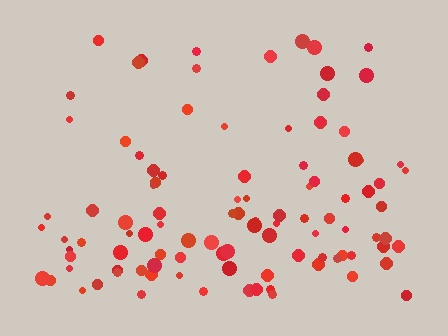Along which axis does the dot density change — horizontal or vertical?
Vertical.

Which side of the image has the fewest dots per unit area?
The top.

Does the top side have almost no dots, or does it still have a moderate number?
Still a moderate number, just noticeably fewer than the bottom.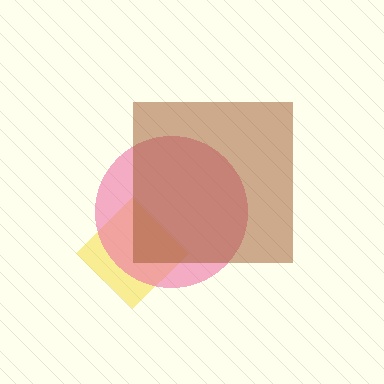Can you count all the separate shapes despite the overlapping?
Yes, there are 3 separate shapes.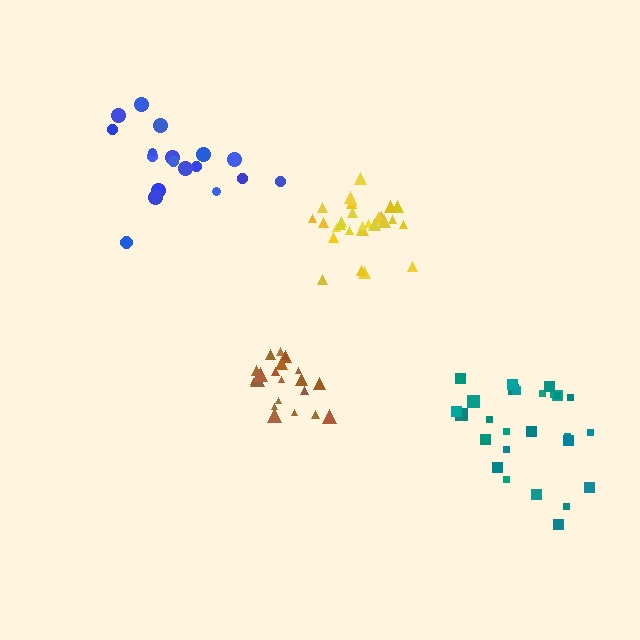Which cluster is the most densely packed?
Brown.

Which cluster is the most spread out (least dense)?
Blue.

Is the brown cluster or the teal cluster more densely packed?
Brown.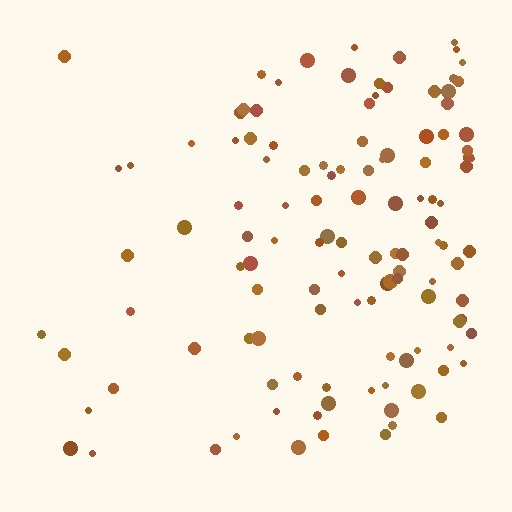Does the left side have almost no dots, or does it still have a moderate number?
Still a moderate number, just noticeably fewer than the right.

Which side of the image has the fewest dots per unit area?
The left.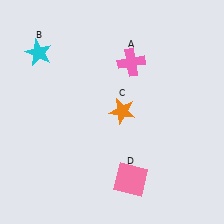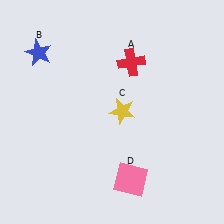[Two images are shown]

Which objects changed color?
A changed from pink to red. B changed from cyan to blue. C changed from orange to yellow.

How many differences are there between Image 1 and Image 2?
There are 3 differences between the two images.